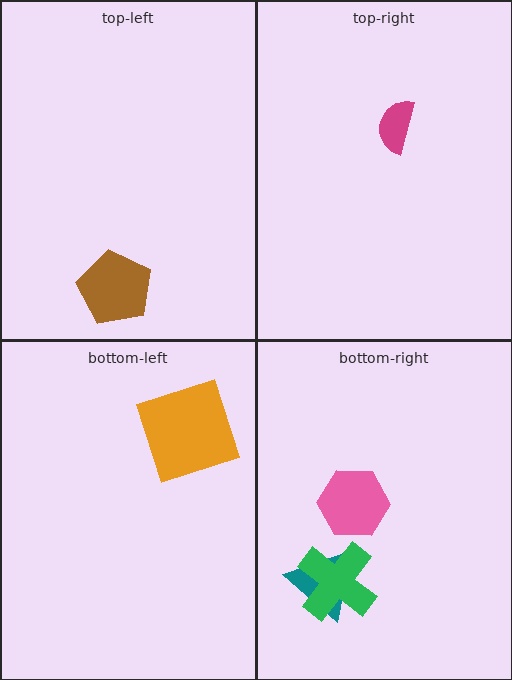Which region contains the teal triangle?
The bottom-right region.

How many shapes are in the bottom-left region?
1.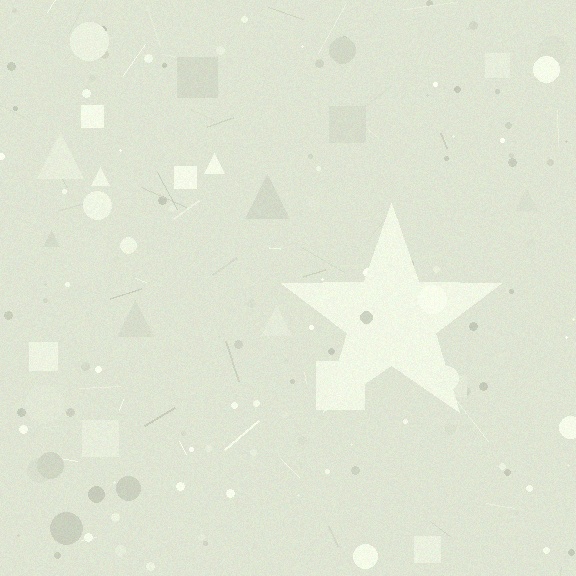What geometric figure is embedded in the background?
A star is embedded in the background.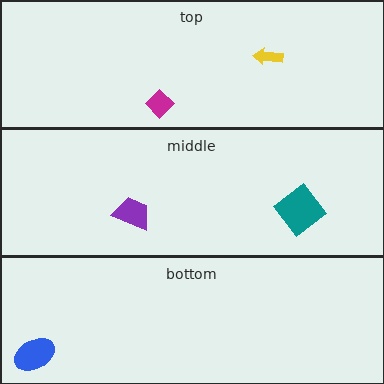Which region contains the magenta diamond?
The top region.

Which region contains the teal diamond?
The middle region.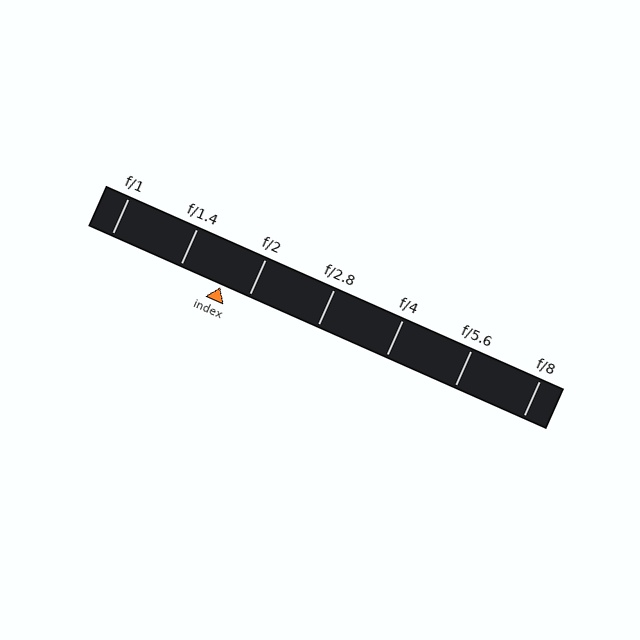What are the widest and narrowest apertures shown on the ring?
The widest aperture shown is f/1 and the narrowest is f/8.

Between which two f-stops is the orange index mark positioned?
The index mark is between f/1.4 and f/2.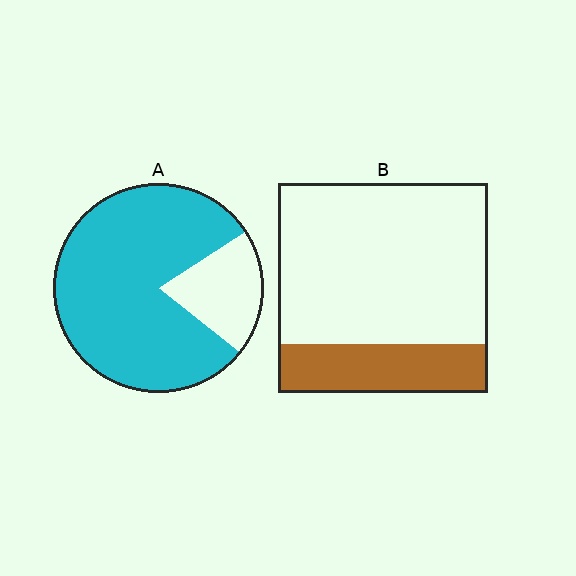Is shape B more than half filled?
No.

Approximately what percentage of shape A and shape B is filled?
A is approximately 80% and B is approximately 25%.